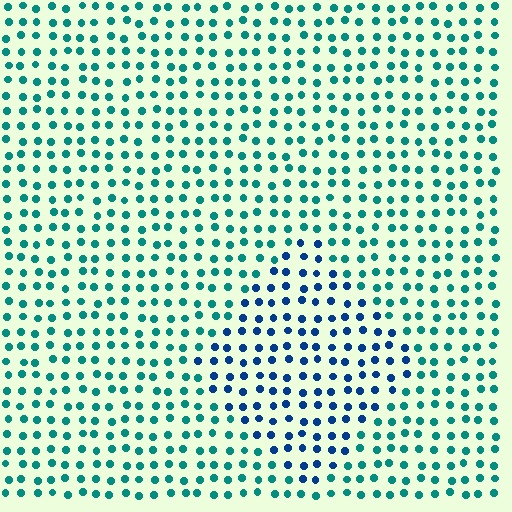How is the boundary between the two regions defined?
The boundary is defined purely by a slight shift in hue (about 42 degrees). Spacing, size, and orientation are identical on both sides.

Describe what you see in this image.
The image is filled with small teal elements in a uniform arrangement. A diamond-shaped region is visible where the elements are tinted to a slightly different hue, forming a subtle color boundary.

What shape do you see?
I see a diamond.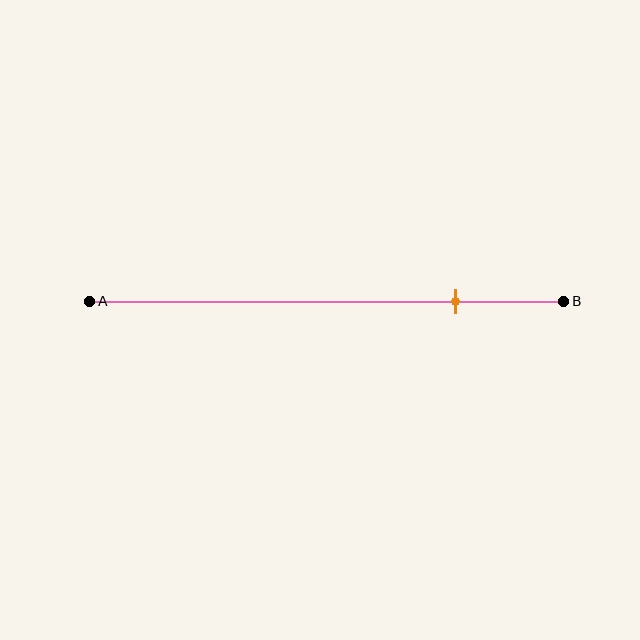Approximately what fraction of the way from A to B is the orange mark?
The orange mark is approximately 75% of the way from A to B.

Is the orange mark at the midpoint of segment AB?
No, the mark is at about 75% from A, not at the 50% midpoint.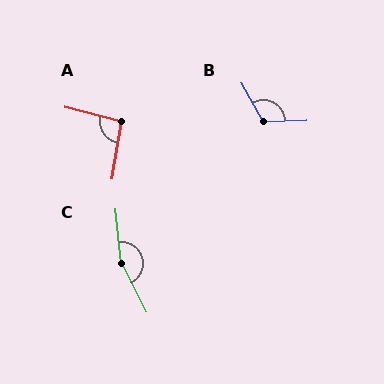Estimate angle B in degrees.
Approximately 117 degrees.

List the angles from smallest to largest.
A (95°), B (117°), C (159°).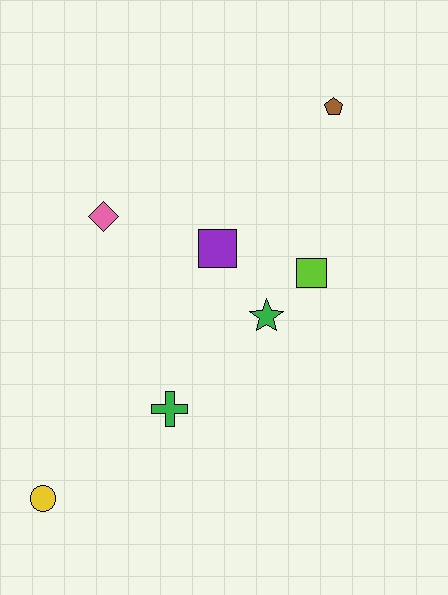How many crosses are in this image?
There is 1 cross.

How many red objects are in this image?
There are no red objects.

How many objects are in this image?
There are 7 objects.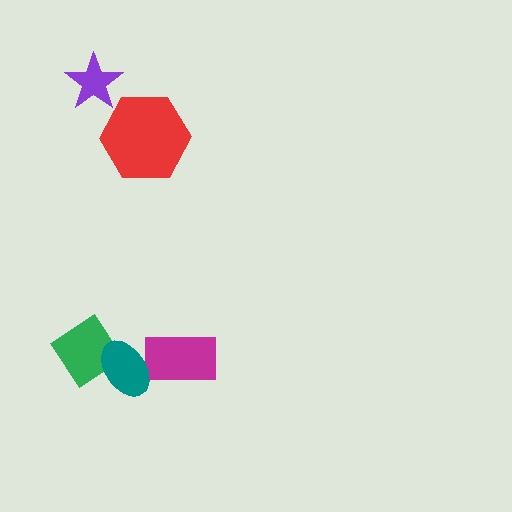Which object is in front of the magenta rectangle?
The teal ellipse is in front of the magenta rectangle.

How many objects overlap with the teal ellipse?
2 objects overlap with the teal ellipse.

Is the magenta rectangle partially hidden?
Yes, it is partially covered by another shape.